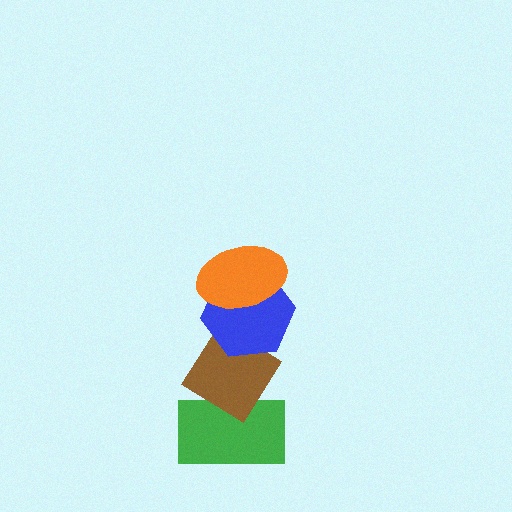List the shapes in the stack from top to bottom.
From top to bottom: the orange ellipse, the blue hexagon, the brown diamond, the green rectangle.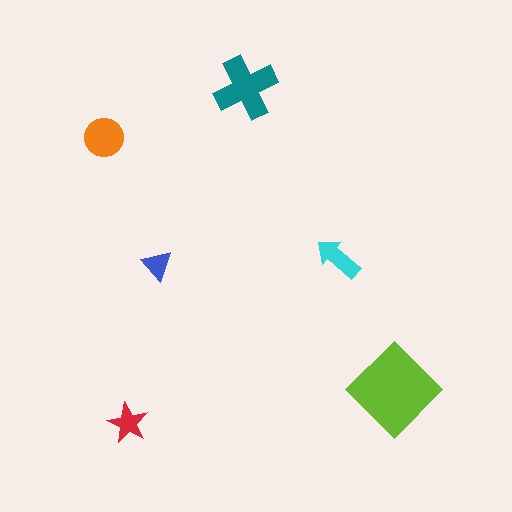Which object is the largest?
The lime diamond.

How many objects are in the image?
There are 6 objects in the image.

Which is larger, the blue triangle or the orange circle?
The orange circle.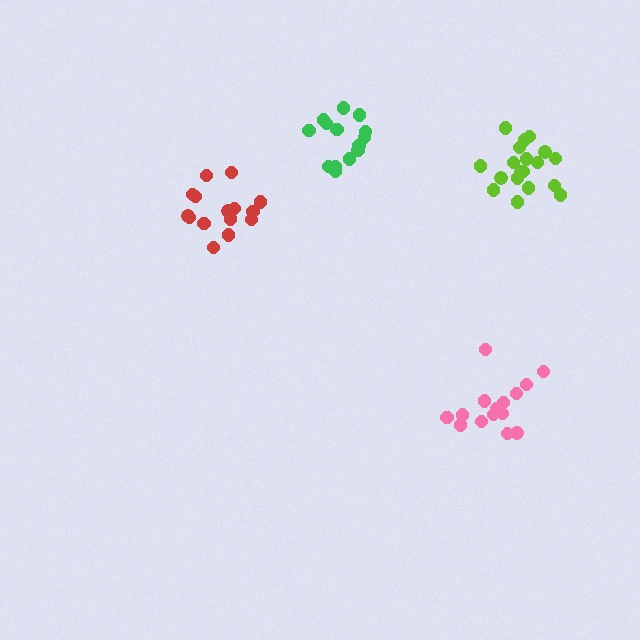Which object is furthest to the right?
The lime cluster is rightmost.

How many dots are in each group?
Group 1: 15 dots, Group 2: 19 dots, Group 3: 14 dots, Group 4: 15 dots (63 total).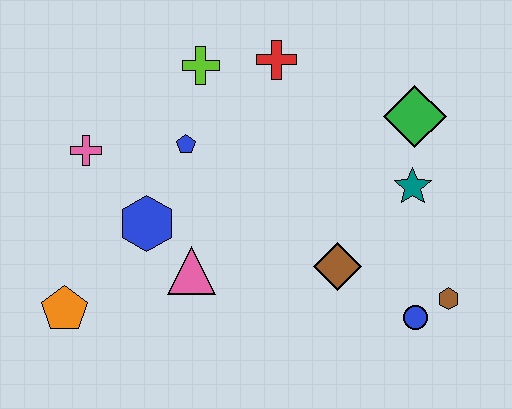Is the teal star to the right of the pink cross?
Yes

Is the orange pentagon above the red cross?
No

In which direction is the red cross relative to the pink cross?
The red cross is to the right of the pink cross.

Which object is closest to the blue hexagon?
The pink triangle is closest to the blue hexagon.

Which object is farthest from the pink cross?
The brown hexagon is farthest from the pink cross.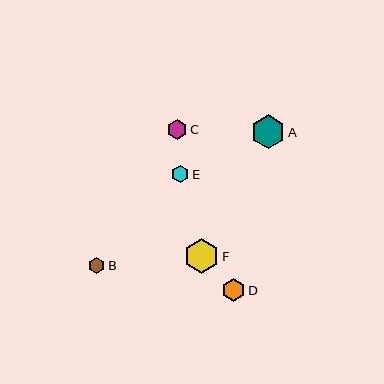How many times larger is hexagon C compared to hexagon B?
Hexagon C is approximately 1.2 times the size of hexagon B.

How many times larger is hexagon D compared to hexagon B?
Hexagon D is approximately 1.4 times the size of hexagon B.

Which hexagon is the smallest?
Hexagon B is the smallest with a size of approximately 16 pixels.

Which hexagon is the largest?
Hexagon F is the largest with a size of approximately 35 pixels.